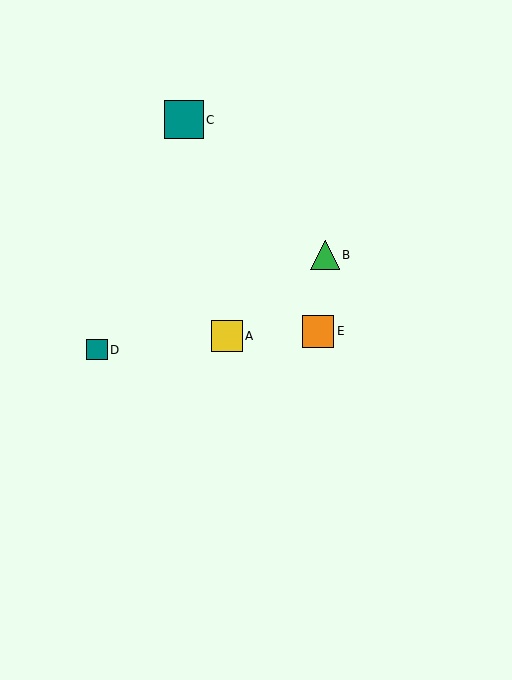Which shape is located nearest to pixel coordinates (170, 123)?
The teal square (labeled C) at (184, 120) is nearest to that location.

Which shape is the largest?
The teal square (labeled C) is the largest.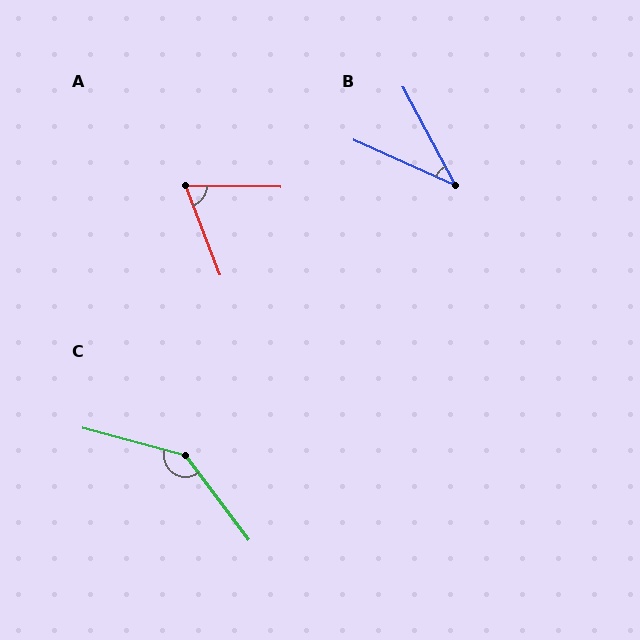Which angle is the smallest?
B, at approximately 38 degrees.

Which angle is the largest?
C, at approximately 142 degrees.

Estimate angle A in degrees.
Approximately 69 degrees.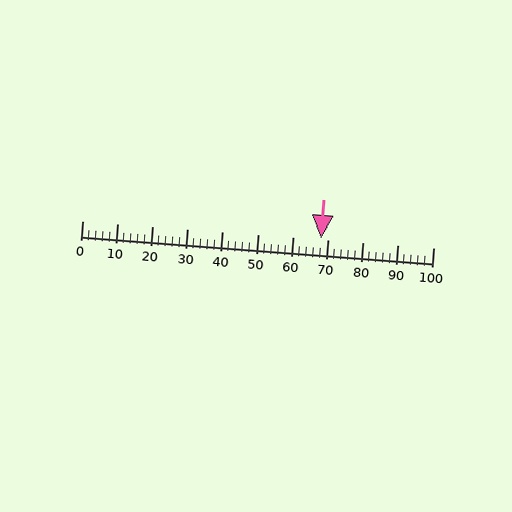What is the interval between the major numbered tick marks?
The major tick marks are spaced 10 units apart.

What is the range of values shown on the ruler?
The ruler shows values from 0 to 100.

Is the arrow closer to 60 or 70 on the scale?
The arrow is closer to 70.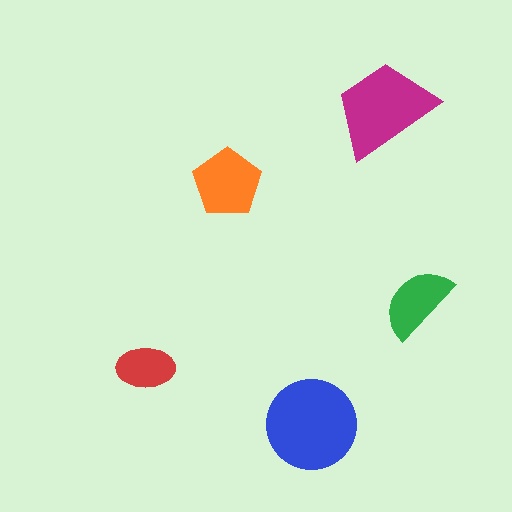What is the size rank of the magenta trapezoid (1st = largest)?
2nd.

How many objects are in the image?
There are 5 objects in the image.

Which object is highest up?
The magenta trapezoid is topmost.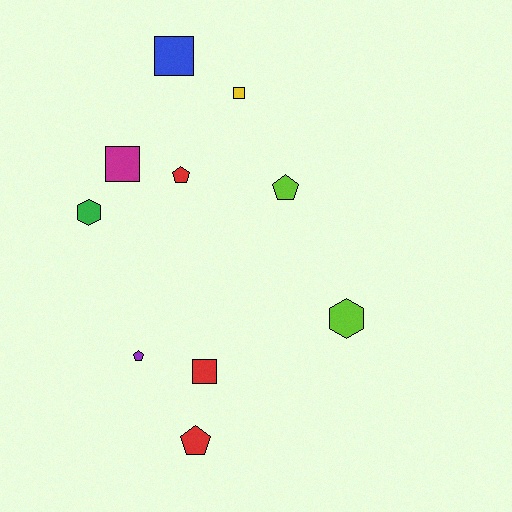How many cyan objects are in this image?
There are no cyan objects.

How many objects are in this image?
There are 10 objects.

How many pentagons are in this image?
There are 4 pentagons.